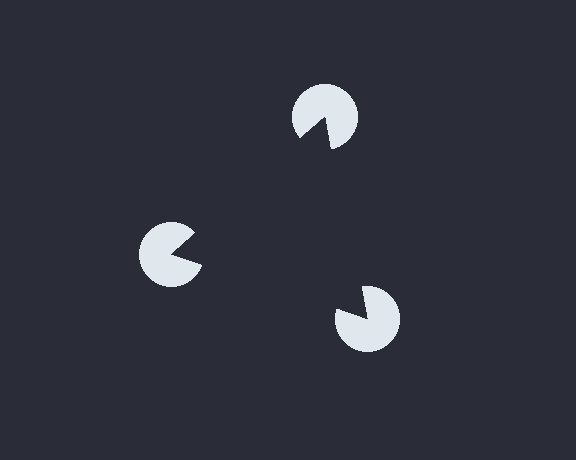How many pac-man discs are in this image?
There are 3 — one at each vertex of the illusory triangle.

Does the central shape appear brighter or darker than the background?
It typically appears slightly darker than the background, even though no actual brightness change is drawn.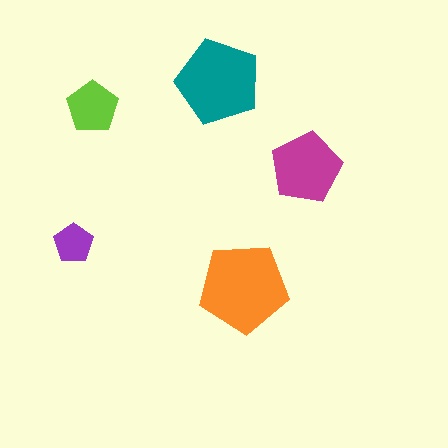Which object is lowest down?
The orange pentagon is bottommost.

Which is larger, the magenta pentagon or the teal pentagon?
The teal one.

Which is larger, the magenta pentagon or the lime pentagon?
The magenta one.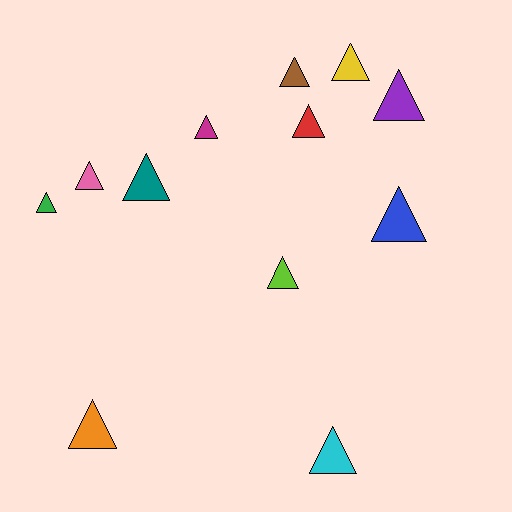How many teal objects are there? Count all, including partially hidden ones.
There is 1 teal object.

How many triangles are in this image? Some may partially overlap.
There are 12 triangles.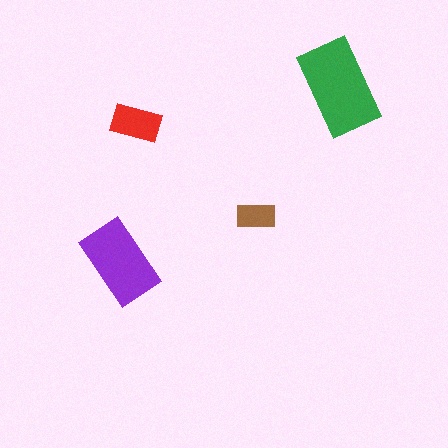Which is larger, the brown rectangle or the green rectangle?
The green one.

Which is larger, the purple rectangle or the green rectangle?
The green one.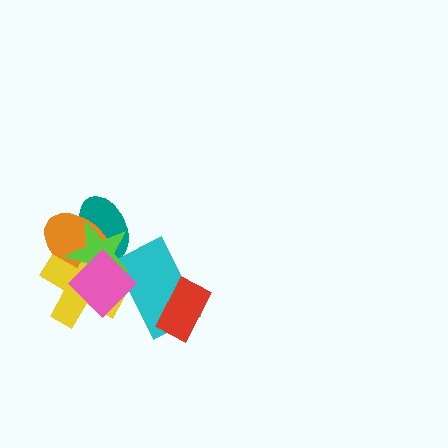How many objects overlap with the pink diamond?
5 objects overlap with the pink diamond.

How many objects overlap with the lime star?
5 objects overlap with the lime star.